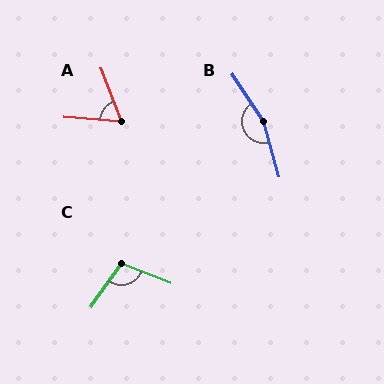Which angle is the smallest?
A, at approximately 65 degrees.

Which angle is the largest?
B, at approximately 162 degrees.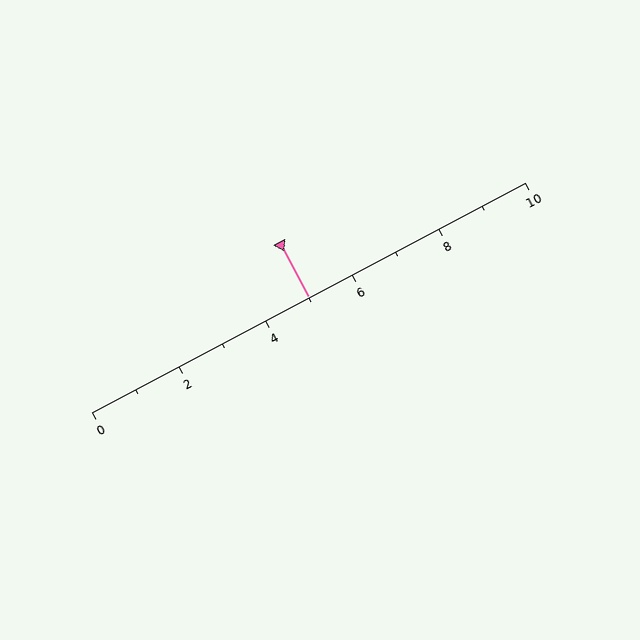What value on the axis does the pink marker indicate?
The marker indicates approximately 5.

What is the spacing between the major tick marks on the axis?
The major ticks are spaced 2 apart.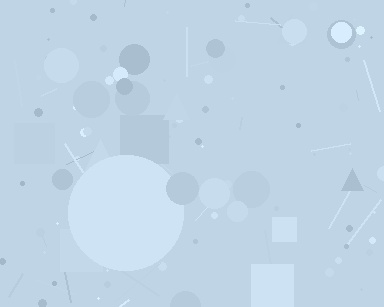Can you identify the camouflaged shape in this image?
The camouflaged shape is a circle.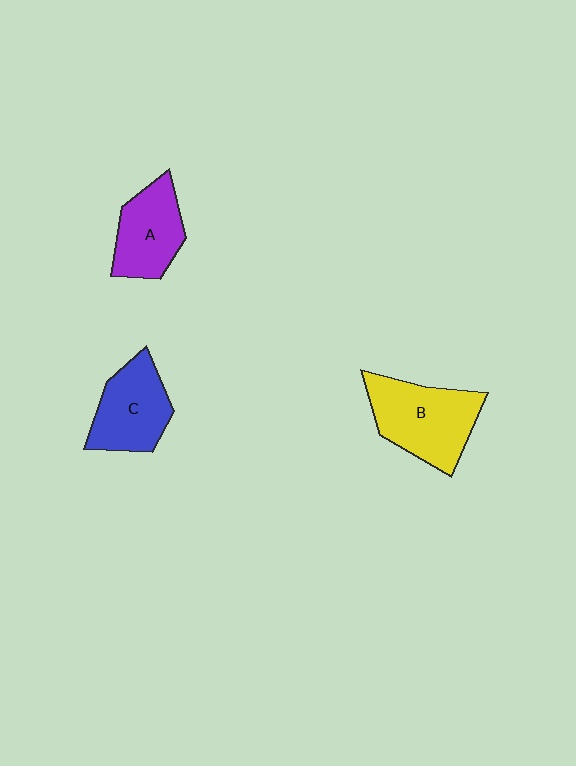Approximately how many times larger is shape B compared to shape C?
Approximately 1.3 times.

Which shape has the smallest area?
Shape A (purple).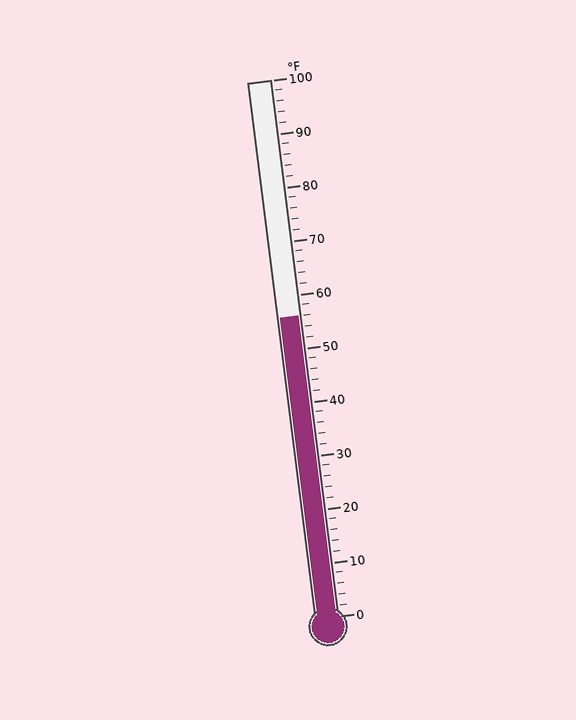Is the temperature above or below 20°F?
The temperature is above 20°F.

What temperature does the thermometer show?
The thermometer shows approximately 56°F.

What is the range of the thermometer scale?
The thermometer scale ranges from 0°F to 100°F.